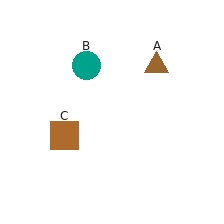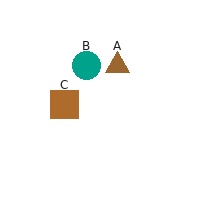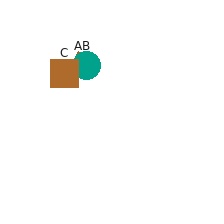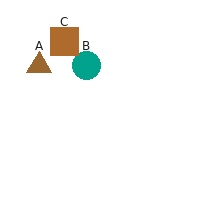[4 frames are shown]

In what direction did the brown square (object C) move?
The brown square (object C) moved up.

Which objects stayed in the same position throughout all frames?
Teal circle (object B) remained stationary.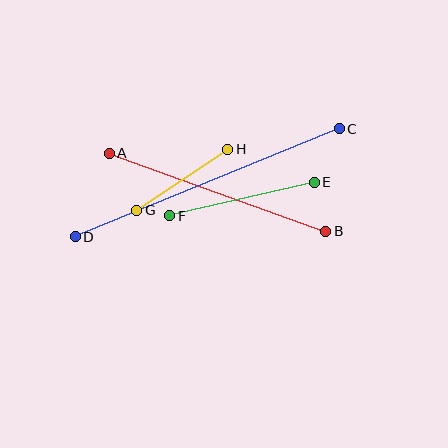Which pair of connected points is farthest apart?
Points C and D are farthest apart.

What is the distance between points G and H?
The distance is approximately 110 pixels.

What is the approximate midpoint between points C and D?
The midpoint is at approximately (207, 183) pixels.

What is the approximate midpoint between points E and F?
The midpoint is at approximately (242, 199) pixels.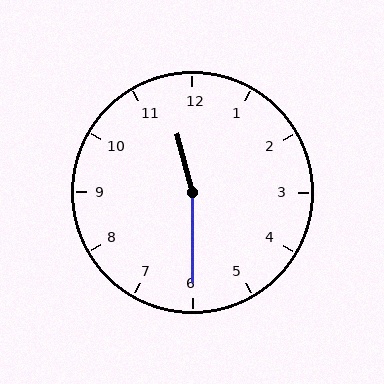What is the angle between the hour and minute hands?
Approximately 165 degrees.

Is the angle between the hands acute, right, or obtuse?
It is obtuse.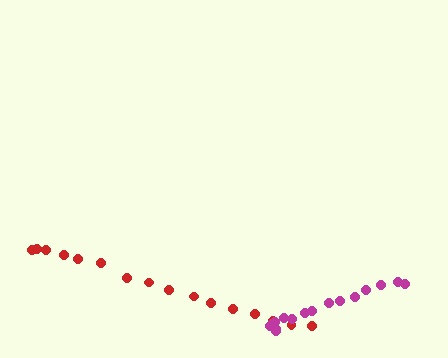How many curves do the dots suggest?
There are 2 distinct paths.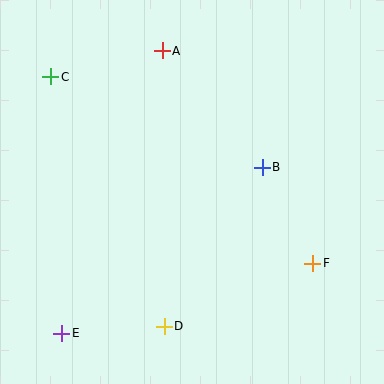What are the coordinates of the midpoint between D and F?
The midpoint between D and F is at (238, 295).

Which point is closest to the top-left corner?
Point C is closest to the top-left corner.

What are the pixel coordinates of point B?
Point B is at (262, 167).